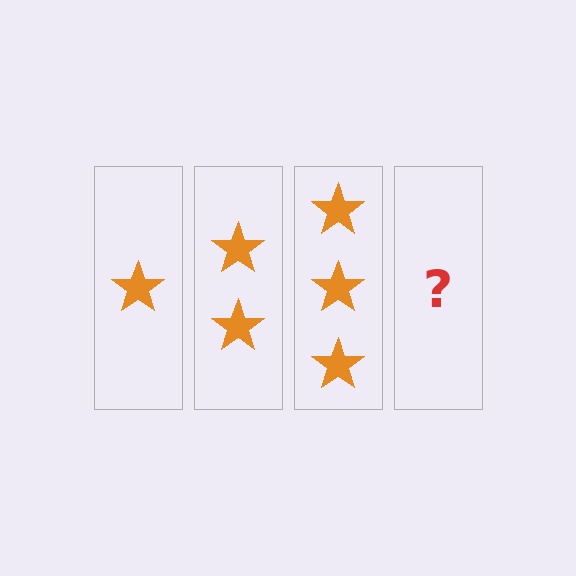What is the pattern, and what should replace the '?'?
The pattern is that each step adds one more star. The '?' should be 4 stars.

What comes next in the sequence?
The next element should be 4 stars.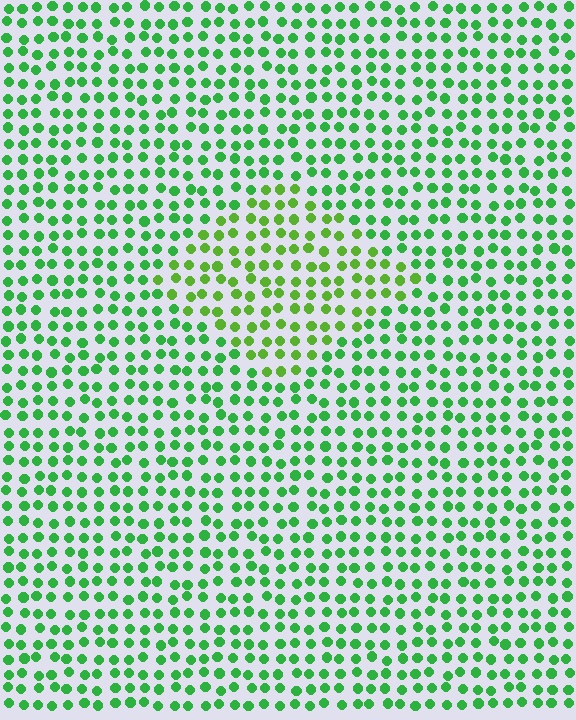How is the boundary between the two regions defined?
The boundary is defined purely by a slight shift in hue (about 28 degrees). Spacing, size, and orientation are identical on both sides.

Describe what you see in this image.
The image is filled with small green elements in a uniform arrangement. A diamond-shaped region is visible where the elements are tinted to a slightly different hue, forming a subtle color boundary.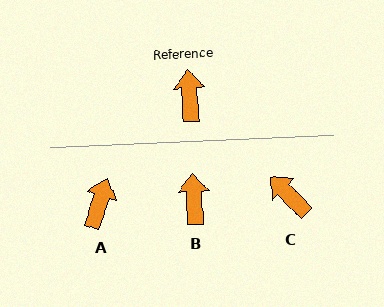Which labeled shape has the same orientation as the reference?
B.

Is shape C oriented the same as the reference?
No, it is off by about 41 degrees.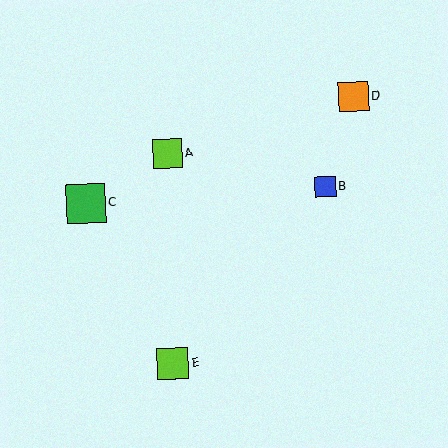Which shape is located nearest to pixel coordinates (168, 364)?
The lime square (labeled E) at (173, 363) is nearest to that location.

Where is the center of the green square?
The center of the green square is at (86, 203).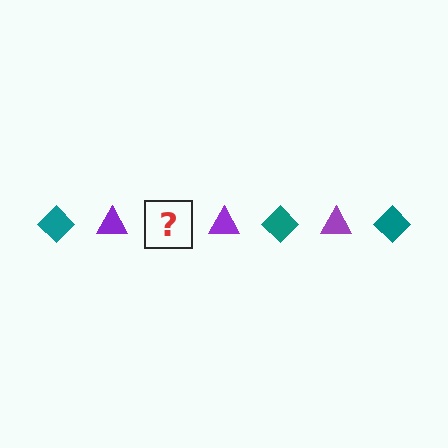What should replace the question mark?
The question mark should be replaced with a teal diamond.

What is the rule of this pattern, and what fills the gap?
The rule is that the pattern alternates between teal diamond and purple triangle. The gap should be filled with a teal diamond.